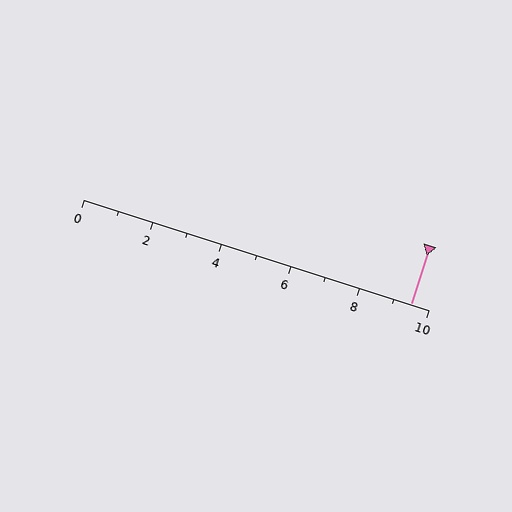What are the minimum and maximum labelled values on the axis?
The axis runs from 0 to 10.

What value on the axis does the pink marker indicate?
The marker indicates approximately 9.5.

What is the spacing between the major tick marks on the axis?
The major ticks are spaced 2 apart.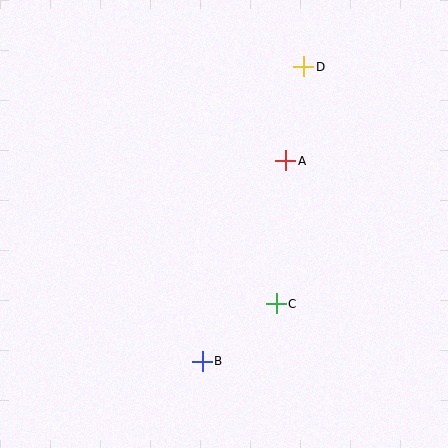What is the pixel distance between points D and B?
The distance between D and B is 312 pixels.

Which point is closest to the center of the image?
Point A at (285, 161) is closest to the center.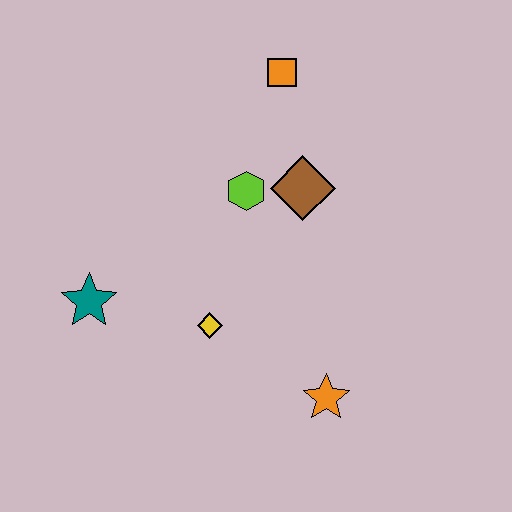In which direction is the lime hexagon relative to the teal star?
The lime hexagon is to the right of the teal star.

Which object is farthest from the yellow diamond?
The orange square is farthest from the yellow diamond.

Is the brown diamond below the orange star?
No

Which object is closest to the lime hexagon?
The brown diamond is closest to the lime hexagon.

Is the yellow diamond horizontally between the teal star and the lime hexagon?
Yes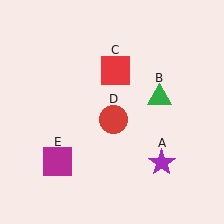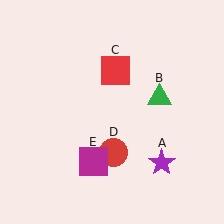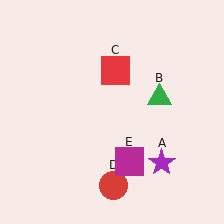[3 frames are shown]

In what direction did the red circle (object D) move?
The red circle (object D) moved down.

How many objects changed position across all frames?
2 objects changed position: red circle (object D), magenta square (object E).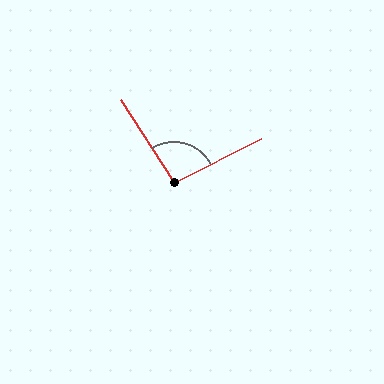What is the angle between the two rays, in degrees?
Approximately 96 degrees.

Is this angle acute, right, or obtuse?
It is obtuse.